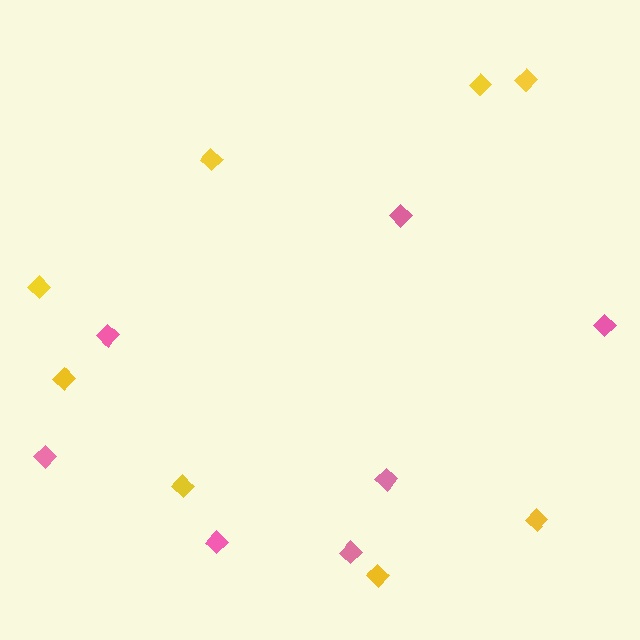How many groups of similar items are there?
There are 2 groups: one group of pink diamonds (7) and one group of yellow diamonds (8).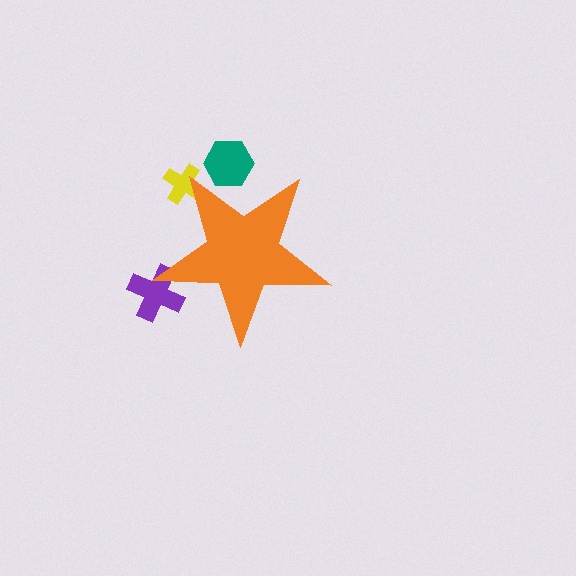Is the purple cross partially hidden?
Yes, the purple cross is partially hidden behind the orange star.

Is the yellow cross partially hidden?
Yes, the yellow cross is partially hidden behind the orange star.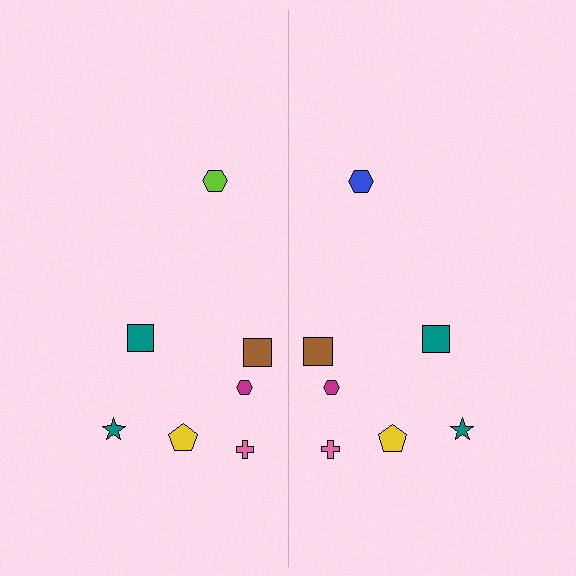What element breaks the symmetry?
The blue hexagon on the right side breaks the symmetry — its mirror counterpart is lime.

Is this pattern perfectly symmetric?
No, the pattern is not perfectly symmetric. The blue hexagon on the right side breaks the symmetry — its mirror counterpart is lime.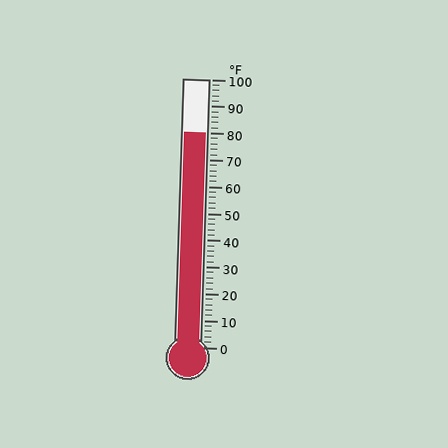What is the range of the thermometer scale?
The thermometer scale ranges from 0°F to 100°F.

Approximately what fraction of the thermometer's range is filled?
The thermometer is filled to approximately 80% of its range.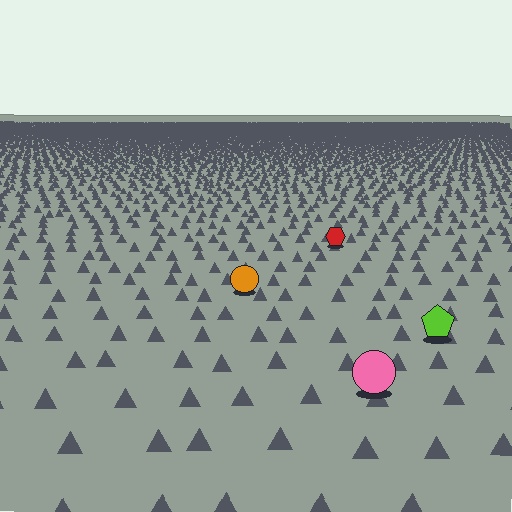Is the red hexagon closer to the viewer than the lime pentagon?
No. The lime pentagon is closer — you can tell from the texture gradient: the ground texture is coarser near it.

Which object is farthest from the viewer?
The red hexagon is farthest from the viewer. It appears smaller and the ground texture around it is denser.